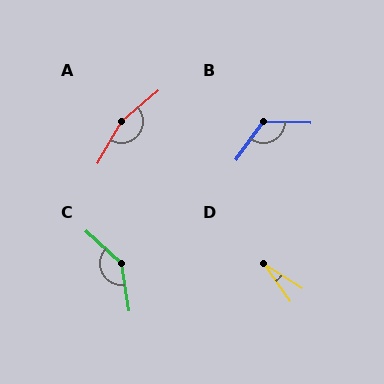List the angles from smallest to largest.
D (22°), B (124°), C (142°), A (159°).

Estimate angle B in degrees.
Approximately 124 degrees.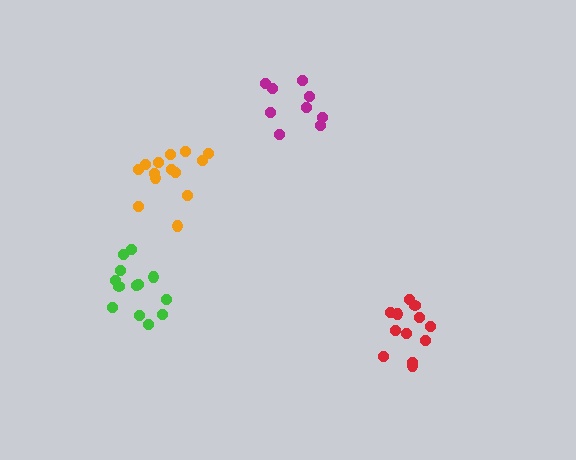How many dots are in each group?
Group 1: 13 dots, Group 2: 9 dots, Group 3: 14 dots, Group 4: 12 dots (48 total).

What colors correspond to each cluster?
The clusters are colored: green, magenta, orange, red.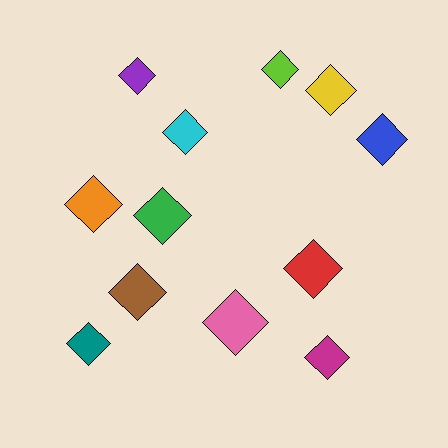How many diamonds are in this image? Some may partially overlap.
There are 12 diamonds.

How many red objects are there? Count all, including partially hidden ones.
There is 1 red object.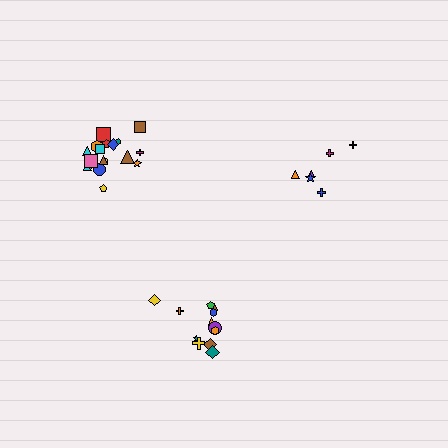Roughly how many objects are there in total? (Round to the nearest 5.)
Roughly 35 objects in total.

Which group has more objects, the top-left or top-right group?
The top-left group.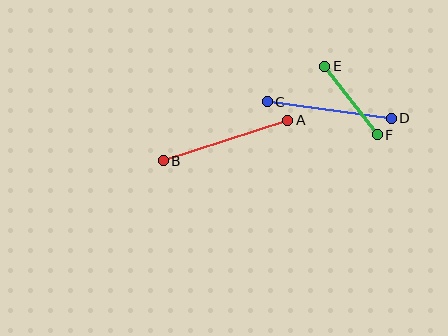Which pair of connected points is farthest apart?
Points A and B are farthest apart.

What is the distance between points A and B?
The distance is approximately 131 pixels.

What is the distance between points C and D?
The distance is approximately 125 pixels.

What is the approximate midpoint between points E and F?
The midpoint is at approximately (351, 101) pixels.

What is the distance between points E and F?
The distance is approximately 86 pixels.